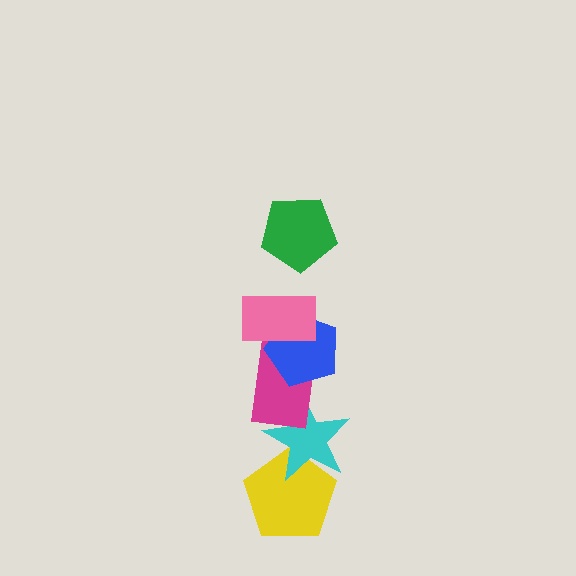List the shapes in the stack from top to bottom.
From top to bottom: the green pentagon, the pink rectangle, the blue pentagon, the magenta rectangle, the cyan star, the yellow pentagon.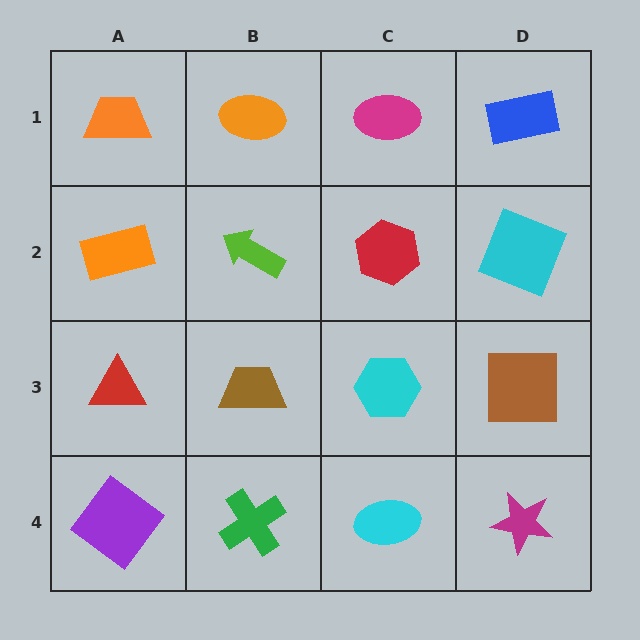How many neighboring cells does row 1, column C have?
3.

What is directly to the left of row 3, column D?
A cyan hexagon.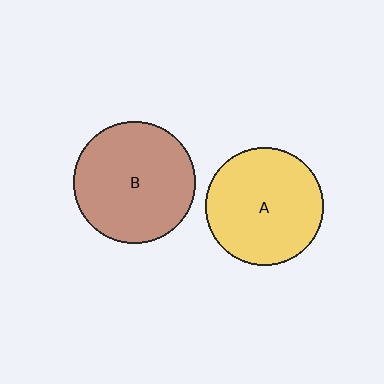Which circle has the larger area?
Circle B (brown).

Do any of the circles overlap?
No, none of the circles overlap.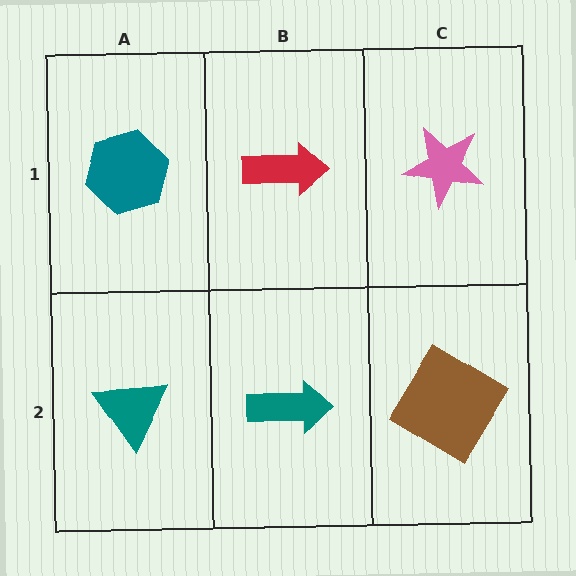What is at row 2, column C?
A brown diamond.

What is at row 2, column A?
A teal triangle.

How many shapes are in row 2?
3 shapes.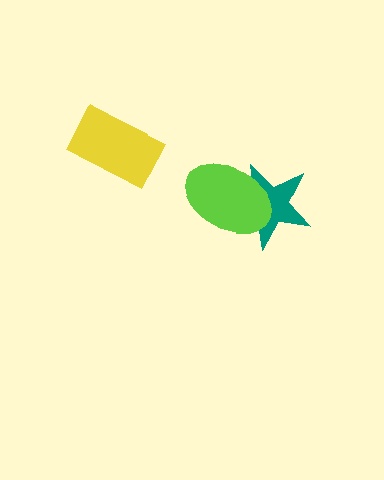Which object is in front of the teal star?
The lime ellipse is in front of the teal star.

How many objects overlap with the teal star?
1 object overlaps with the teal star.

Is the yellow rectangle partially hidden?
No, no other shape covers it.